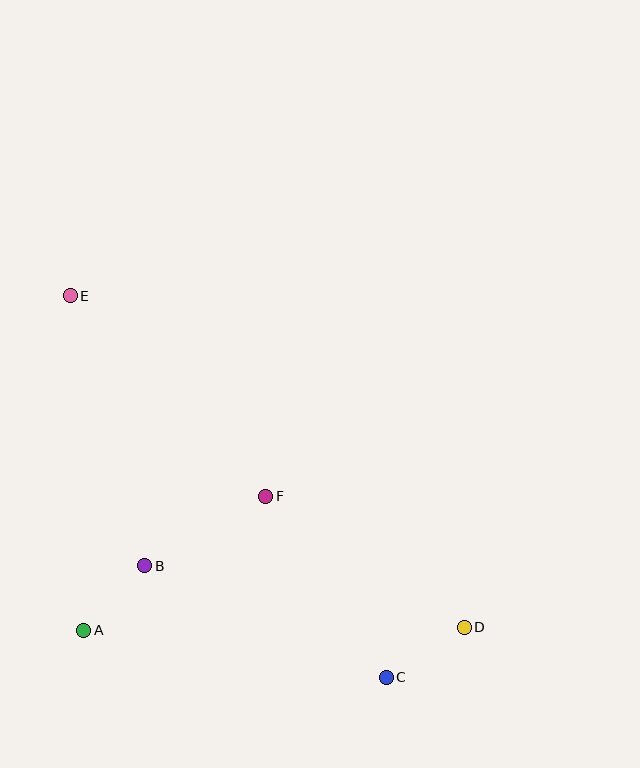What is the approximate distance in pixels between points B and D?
The distance between B and D is approximately 325 pixels.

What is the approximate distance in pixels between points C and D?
The distance between C and D is approximately 93 pixels.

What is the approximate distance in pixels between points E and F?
The distance between E and F is approximately 280 pixels.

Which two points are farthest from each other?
Points D and E are farthest from each other.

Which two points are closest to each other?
Points A and B are closest to each other.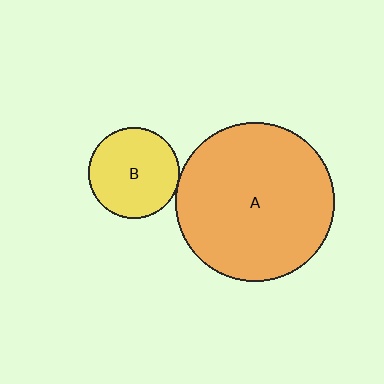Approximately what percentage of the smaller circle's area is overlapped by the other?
Approximately 5%.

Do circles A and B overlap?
Yes.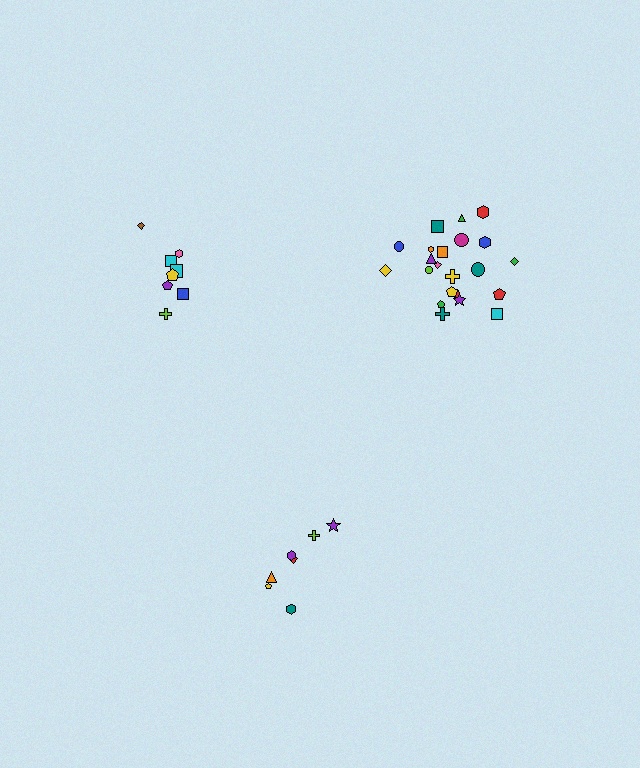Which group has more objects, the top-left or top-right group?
The top-right group.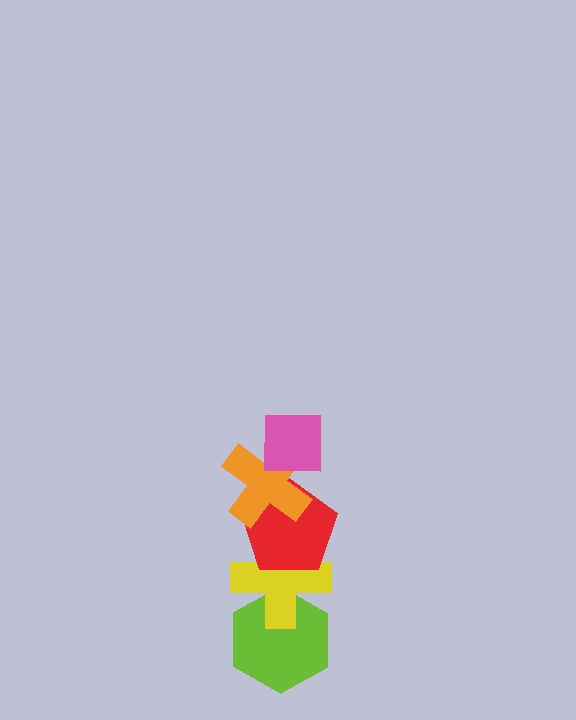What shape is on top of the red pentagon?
The orange cross is on top of the red pentagon.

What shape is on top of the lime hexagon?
The yellow cross is on top of the lime hexagon.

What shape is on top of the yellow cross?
The red pentagon is on top of the yellow cross.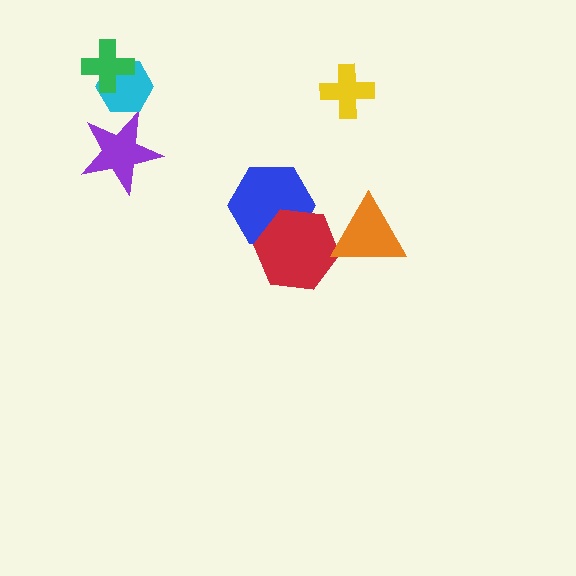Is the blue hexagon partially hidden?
Yes, it is partially covered by another shape.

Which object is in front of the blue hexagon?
The red hexagon is in front of the blue hexagon.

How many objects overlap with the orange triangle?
1 object overlaps with the orange triangle.